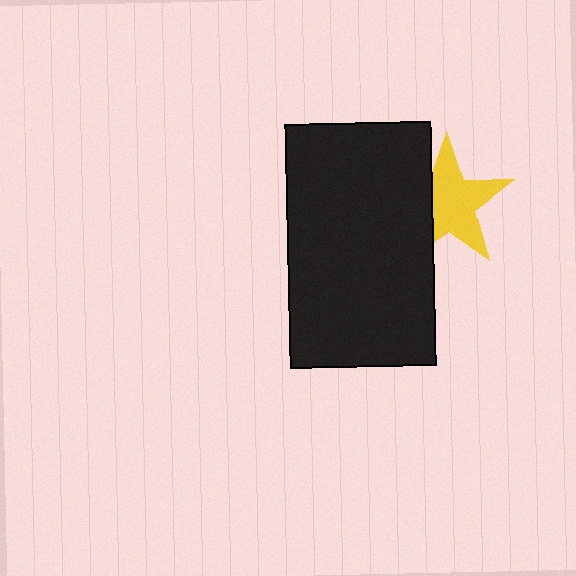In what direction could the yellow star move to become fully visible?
The yellow star could move right. That would shift it out from behind the black rectangle entirely.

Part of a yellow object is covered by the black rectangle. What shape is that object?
It is a star.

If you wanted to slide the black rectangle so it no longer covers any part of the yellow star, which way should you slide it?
Slide it left — that is the most direct way to separate the two shapes.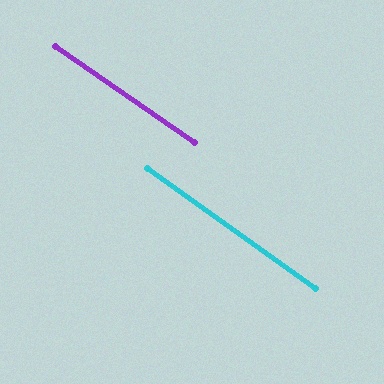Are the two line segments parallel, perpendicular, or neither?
Parallel — their directions differ by only 0.8°.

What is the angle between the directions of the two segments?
Approximately 1 degree.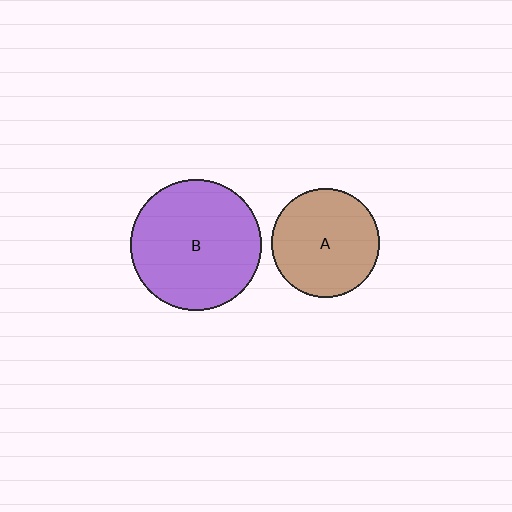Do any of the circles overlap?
No, none of the circles overlap.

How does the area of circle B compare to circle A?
Approximately 1.5 times.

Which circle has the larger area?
Circle B (purple).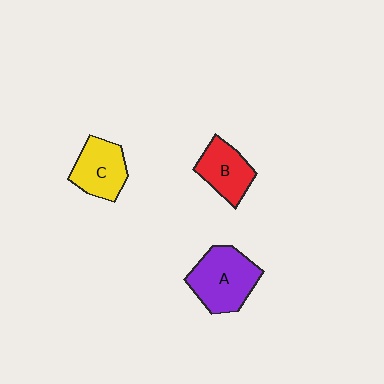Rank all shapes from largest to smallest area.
From largest to smallest: A (purple), C (yellow), B (red).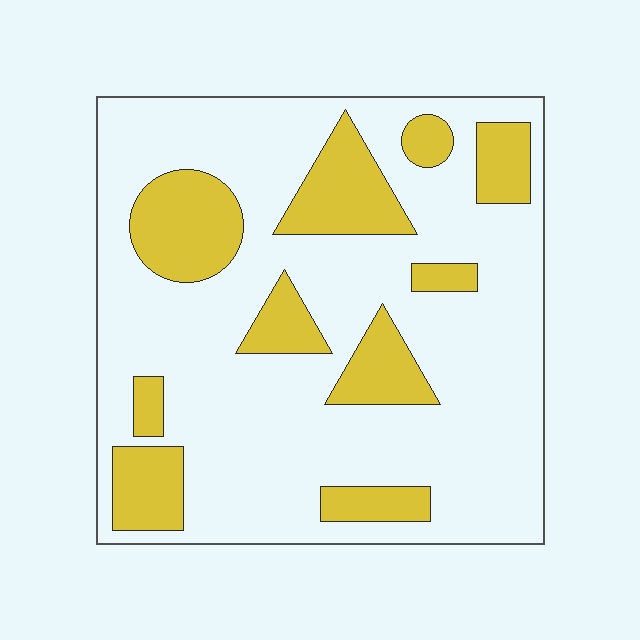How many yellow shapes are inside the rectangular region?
10.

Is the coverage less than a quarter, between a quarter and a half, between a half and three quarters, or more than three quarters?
Between a quarter and a half.